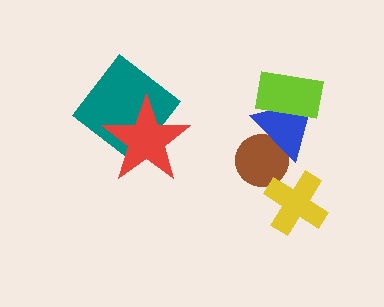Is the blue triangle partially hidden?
Yes, it is partially covered by another shape.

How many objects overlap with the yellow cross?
0 objects overlap with the yellow cross.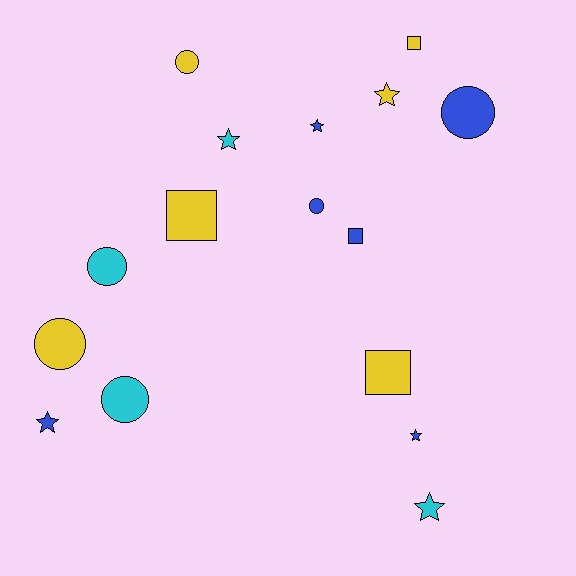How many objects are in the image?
There are 16 objects.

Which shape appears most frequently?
Circle, with 6 objects.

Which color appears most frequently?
Blue, with 6 objects.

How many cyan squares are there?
There are no cyan squares.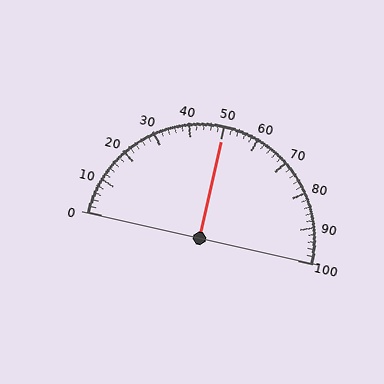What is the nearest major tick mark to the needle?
The nearest major tick mark is 50.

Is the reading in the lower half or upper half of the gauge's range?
The reading is in the upper half of the range (0 to 100).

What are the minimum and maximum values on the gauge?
The gauge ranges from 0 to 100.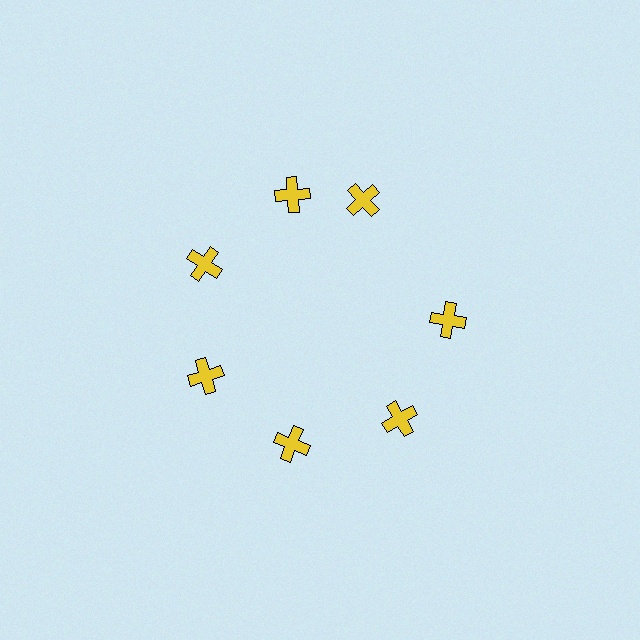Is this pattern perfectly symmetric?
No. The 7 yellow crosses are arranged in a ring, but one element near the 1 o'clock position is rotated out of alignment along the ring, breaking the 7-fold rotational symmetry.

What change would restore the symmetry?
The symmetry would be restored by rotating it back into even spacing with its neighbors so that all 7 crosses sit at equal angles and equal distance from the center.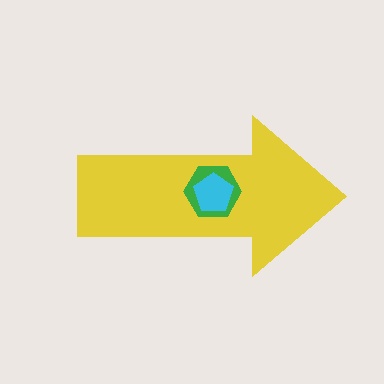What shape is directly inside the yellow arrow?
The green hexagon.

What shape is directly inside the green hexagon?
The cyan pentagon.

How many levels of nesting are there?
3.